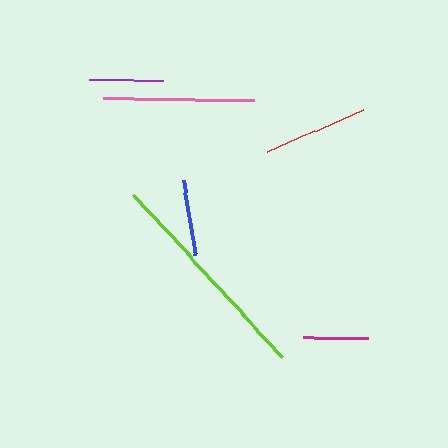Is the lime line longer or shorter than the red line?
The lime line is longer than the red line.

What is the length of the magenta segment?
The magenta segment is approximately 64 pixels long.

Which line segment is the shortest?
The magenta line is the shortest at approximately 64 pixels.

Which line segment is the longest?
The lime line is the longest at approximately 220 pixels.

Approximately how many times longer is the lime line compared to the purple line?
The lime line is approximately 3.0 times the length of the purple line.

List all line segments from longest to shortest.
From longest to shortest: lime, pink, red, blue, purple, magenta.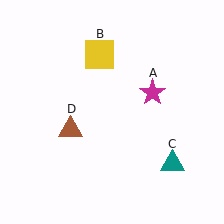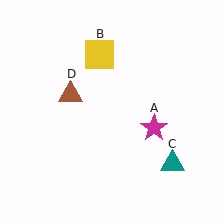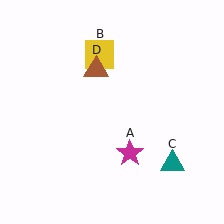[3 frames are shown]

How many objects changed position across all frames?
2 objects changed position: magenta star (object A), brown triangle (object D).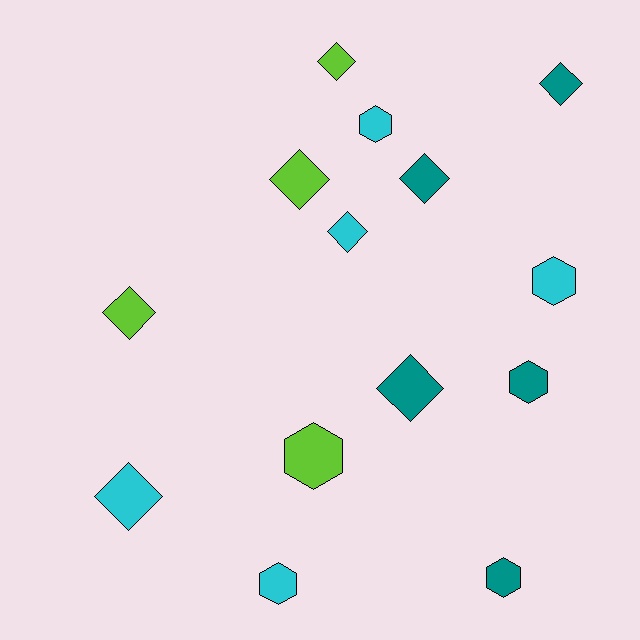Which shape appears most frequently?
Diamond, with 8 objects.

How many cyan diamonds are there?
There are 2 cyan diamonds.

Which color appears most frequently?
Cyan, with 5 objects.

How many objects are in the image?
There are 14 objects.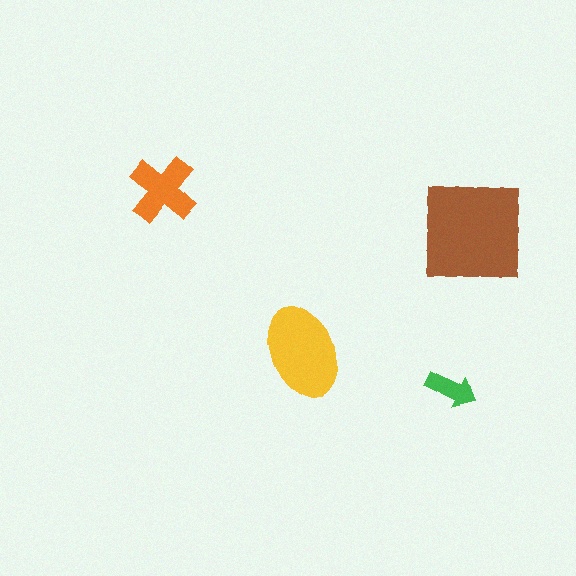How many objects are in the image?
There are 4 objects in the image.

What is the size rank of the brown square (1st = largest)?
1st.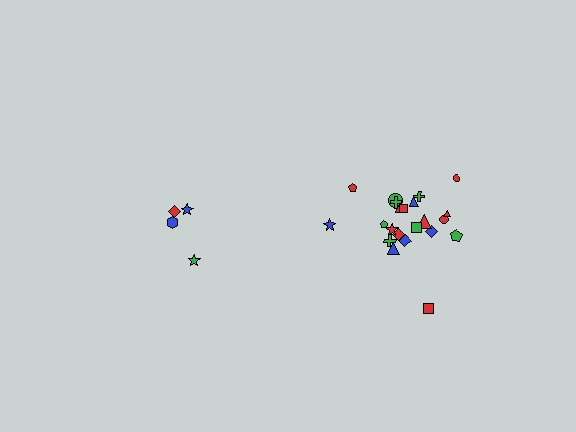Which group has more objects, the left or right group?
The right group.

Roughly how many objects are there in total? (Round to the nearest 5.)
Roughly 25 objects in total.